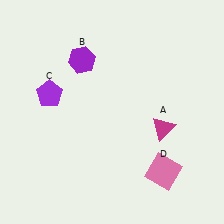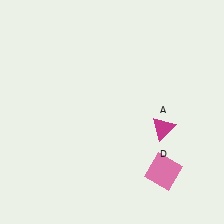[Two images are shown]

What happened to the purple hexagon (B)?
The purple hexagon (B) was removed in Image 2. It was in the top-left area of Image 1.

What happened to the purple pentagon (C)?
The purple pentagon (C) was removed in Image 2. It was in the top-left area of Image 1.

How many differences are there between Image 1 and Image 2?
There are 2 differences between the two images.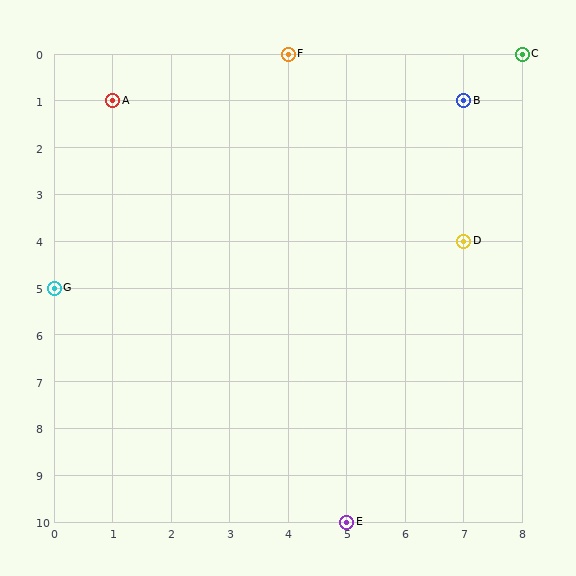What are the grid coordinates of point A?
Point A is at grid coordinates (1, 1).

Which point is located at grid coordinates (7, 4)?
Point D is at (7, 4).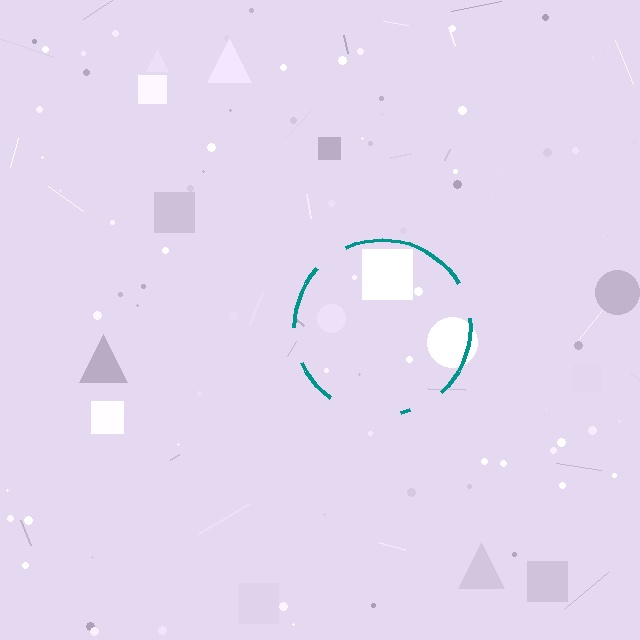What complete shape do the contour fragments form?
The contour fragments form a circle.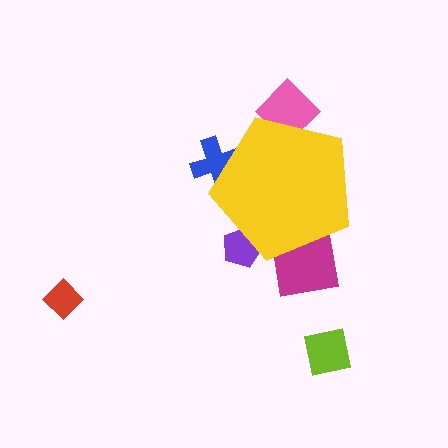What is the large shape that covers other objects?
A yellow pentagon.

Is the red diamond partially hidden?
No, the red diamond is fully visible.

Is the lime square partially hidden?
No, the lime square is fully visible.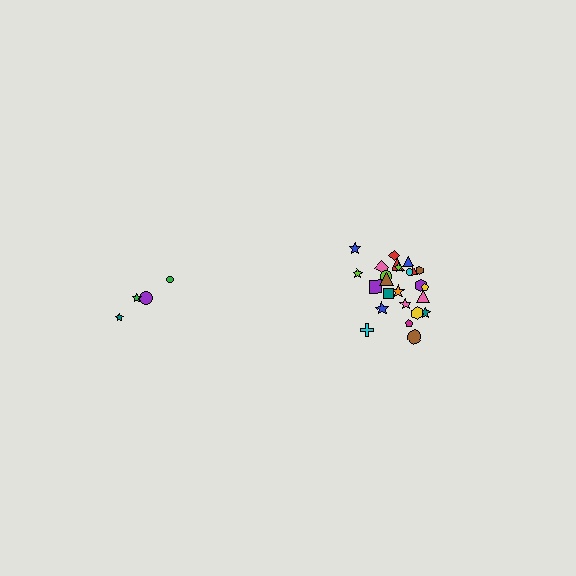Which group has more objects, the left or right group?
The right group.